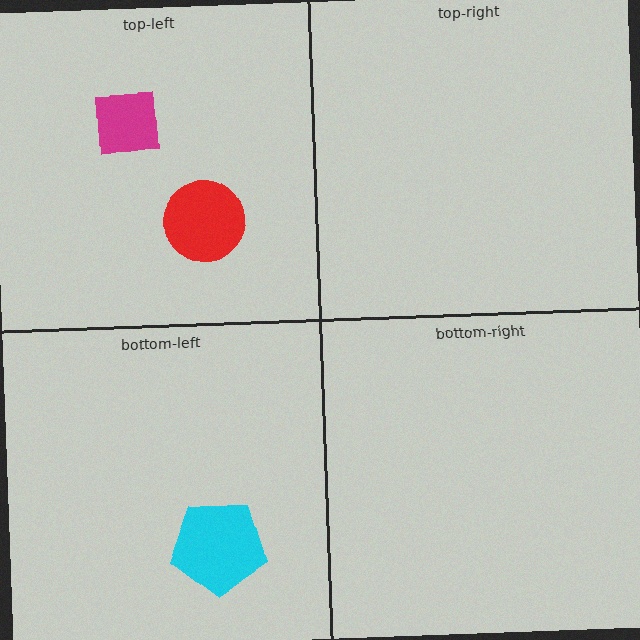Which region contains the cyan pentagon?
The bottom-left region.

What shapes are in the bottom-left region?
The cyan pentagon.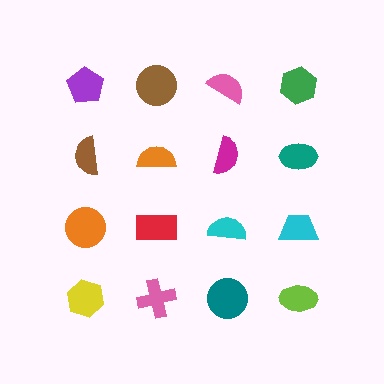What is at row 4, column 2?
A pink cross.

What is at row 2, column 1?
A brown semicircle.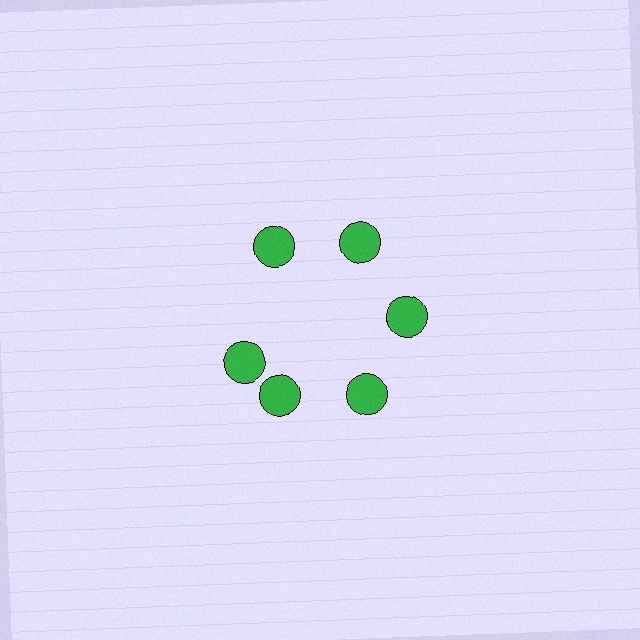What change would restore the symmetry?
The symmetry would be restored by rotating it back into even spacing with its neighbors so that all 6 circles sit at equal angles and equal distance from the center.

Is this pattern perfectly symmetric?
No. The 6 green circles are arranged in a ring, but one element near the 9 o'clock position is rotated out of alignment along the ring, breaking the 6-fold rotational symmetry.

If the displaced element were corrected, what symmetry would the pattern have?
It would have 6-fold rotational symmetry — the pattern would map onto itself every 60 degrees.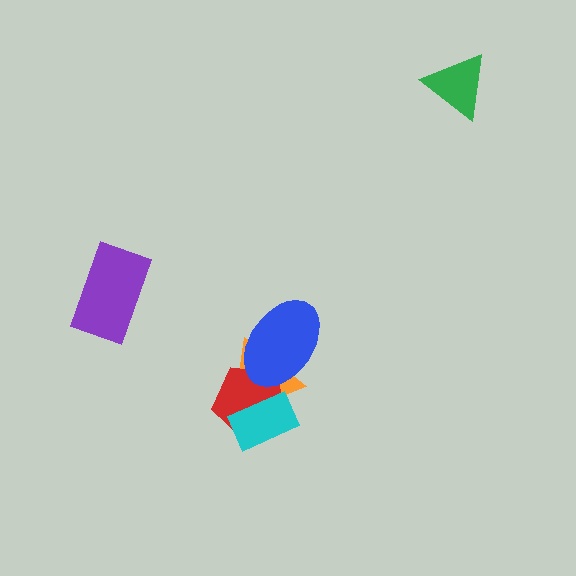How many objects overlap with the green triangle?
0 objects overlap with the green triangle.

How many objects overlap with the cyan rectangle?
2 objects overlap with the cyan rectangle.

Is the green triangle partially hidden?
No, no other shape covers it.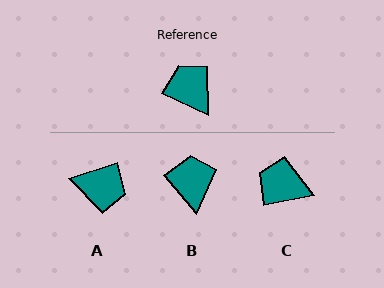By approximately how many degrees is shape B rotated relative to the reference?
Approximately 24 degrees clockwise.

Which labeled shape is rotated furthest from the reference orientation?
A, about 137 degrees away.